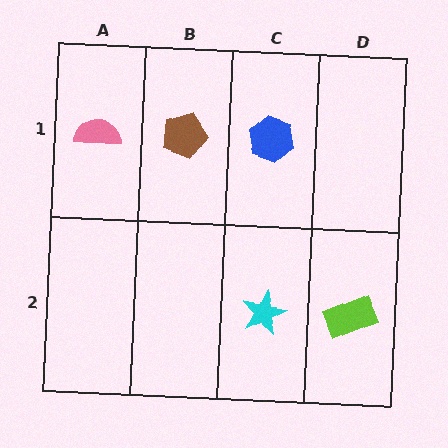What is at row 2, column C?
A cyan star.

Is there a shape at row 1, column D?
No, that cell is empty.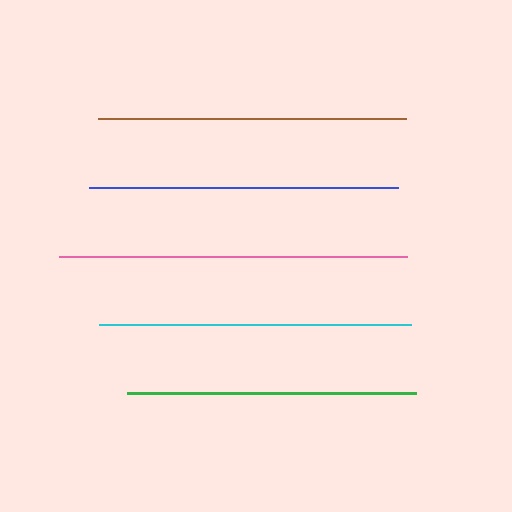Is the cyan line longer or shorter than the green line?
The cyan line is longer than the green line.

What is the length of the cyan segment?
The cyan segment is approximately 312 pixels long.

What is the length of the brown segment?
The brown segment is approximately 308 pixels long.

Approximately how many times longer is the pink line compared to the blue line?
The pink line is approximately 1.1 times the length of the blue line.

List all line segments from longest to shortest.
From longest to shortest: pink, cyan, blue, brown, green.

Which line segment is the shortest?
The green line is the shortest at approximately 289 pixels.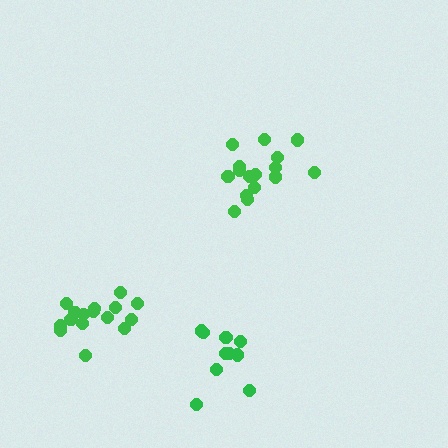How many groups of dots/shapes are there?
There are 3 groups.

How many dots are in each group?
Group 1: 16 dots, Group 2: 16 dots, Group 3: 10 dots (42 total).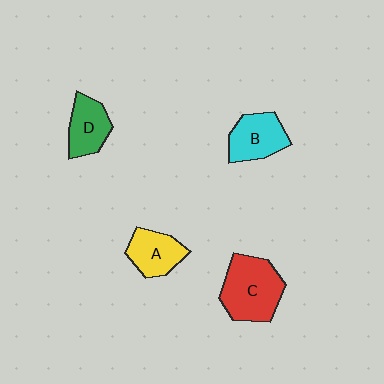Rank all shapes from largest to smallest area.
From largest to smallest: C (red), B (cyan), A (yellow), D (green).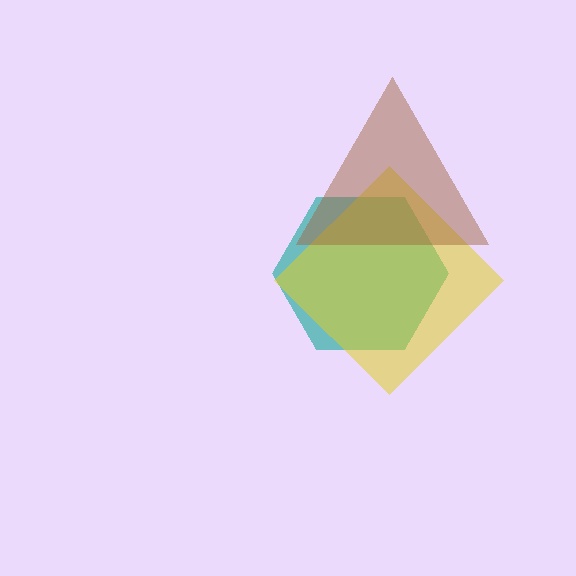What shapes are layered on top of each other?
The layered shapes are: a teal hexagon, a yellow diamond, a brown triangle.